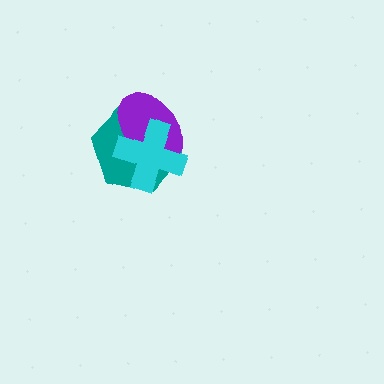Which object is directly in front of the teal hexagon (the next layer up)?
The purple ellipse is directly in front of the teal hexagon.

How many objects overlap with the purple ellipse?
2 objects overlap with the purple ellipse.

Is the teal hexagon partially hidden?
Yes, it is partially covered by another shape.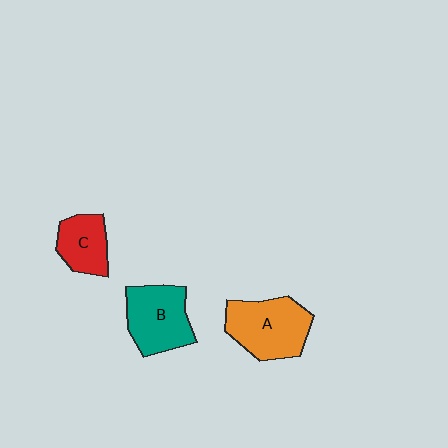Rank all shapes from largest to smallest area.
From largest to smallest: A (orange), B (teal), C (red).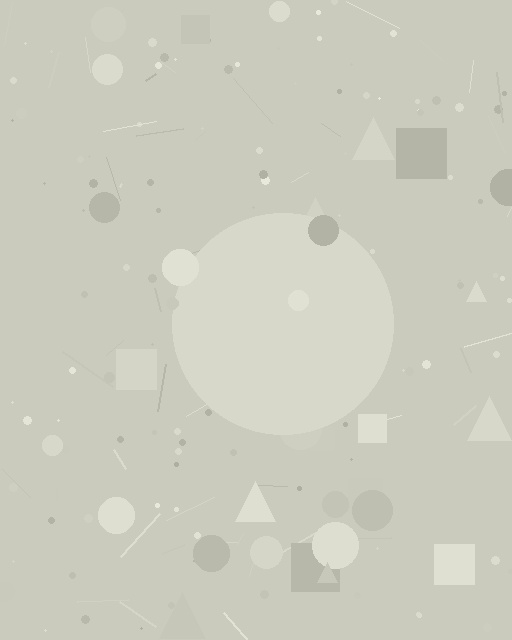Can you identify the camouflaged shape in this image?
The camouflaged shape is a circle.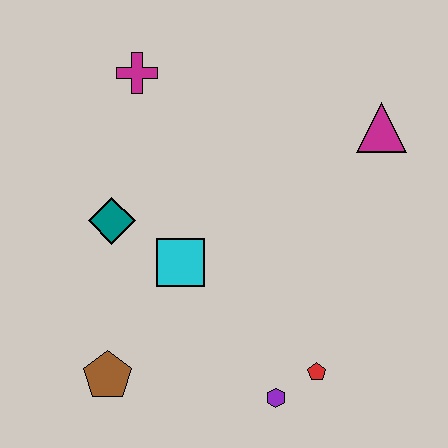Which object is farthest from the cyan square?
The magenta triangle is farthest from the cyan square.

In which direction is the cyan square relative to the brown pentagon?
The cyan square is above the brown pentagon.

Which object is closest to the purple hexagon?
The red pentagon is closest to the purple hexagon.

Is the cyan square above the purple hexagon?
Yes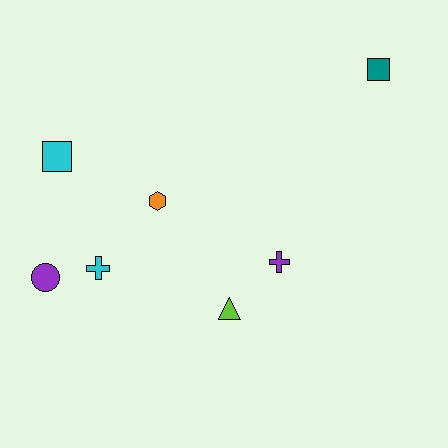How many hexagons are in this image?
There is 1 hexagon.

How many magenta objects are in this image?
There are no magenta objects.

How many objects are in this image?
There are 7 objects.